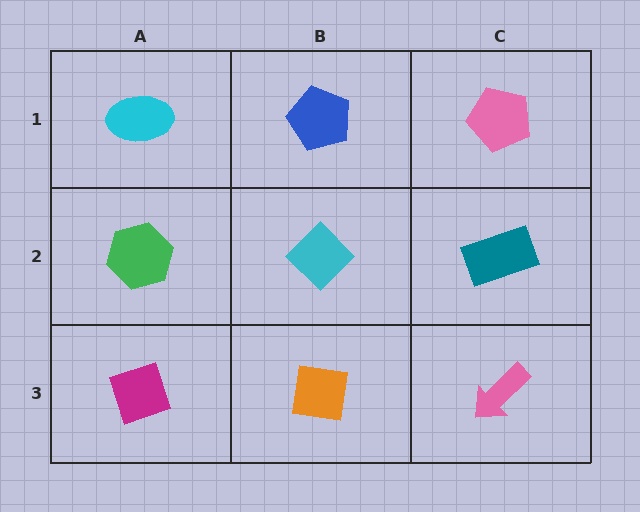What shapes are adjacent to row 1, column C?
A teal rectangle (row 2, column C), a blue pentagon (row 1, column B).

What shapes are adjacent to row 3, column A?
A green hexagon (row 2, column A), an orange square (row 3, column B).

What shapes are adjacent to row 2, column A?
A cyan ellipse (row 1, column A), a magenta diamond (row 3, column A), a cyan diamond (row 2, column B).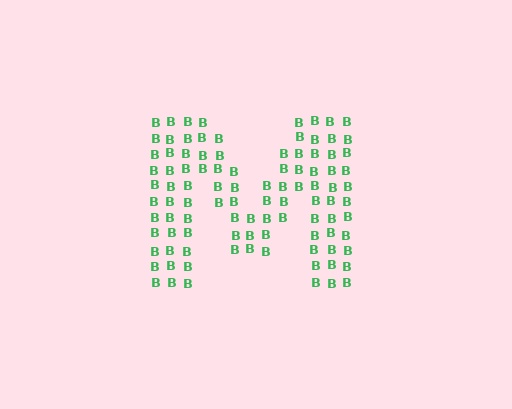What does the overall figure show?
The overall figure shows the letter M.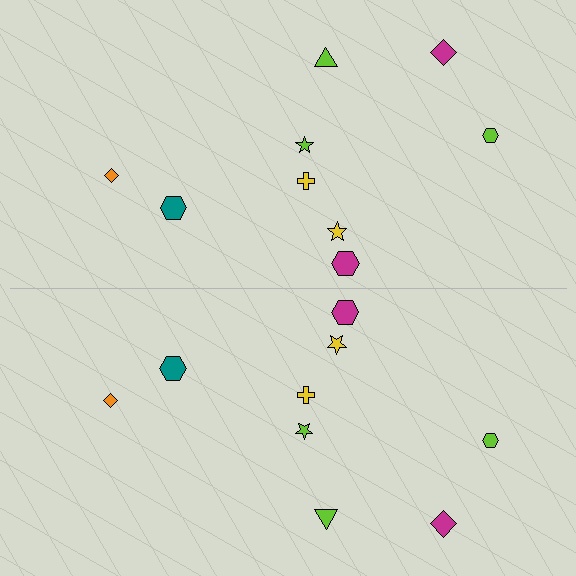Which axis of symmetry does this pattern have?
The pattern has a horizontal axis of symmetry running through the center of the image.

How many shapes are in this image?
There are 18 shapes in this image.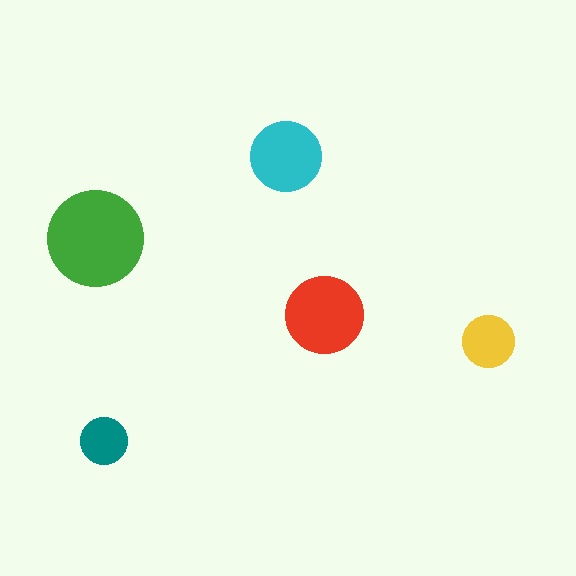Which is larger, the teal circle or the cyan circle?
The cyan one.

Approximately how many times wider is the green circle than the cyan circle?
About 1.5 times wider.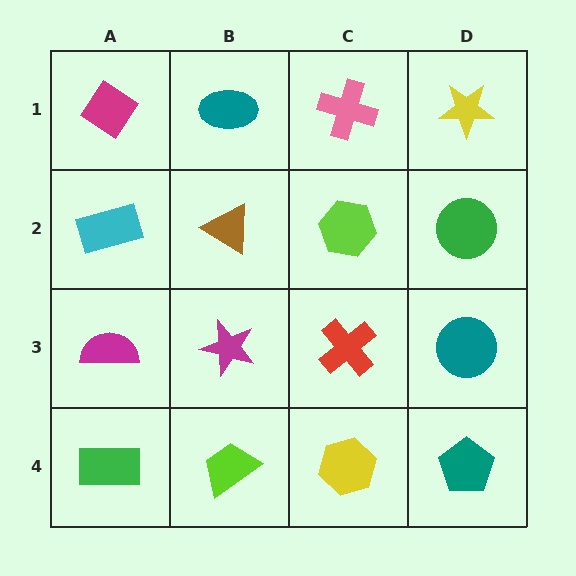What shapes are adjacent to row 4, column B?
A magenta star (row 3, column B), a green rectangle (row 4, column A), a yellow hexagon (row 4, column C).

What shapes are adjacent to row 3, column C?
A lime hexagon (row 2, column C), a yellow hexagon (row 4, column C), a magenta star (row 3, column B), a teal circle (row 3, column D).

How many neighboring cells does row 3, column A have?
3.